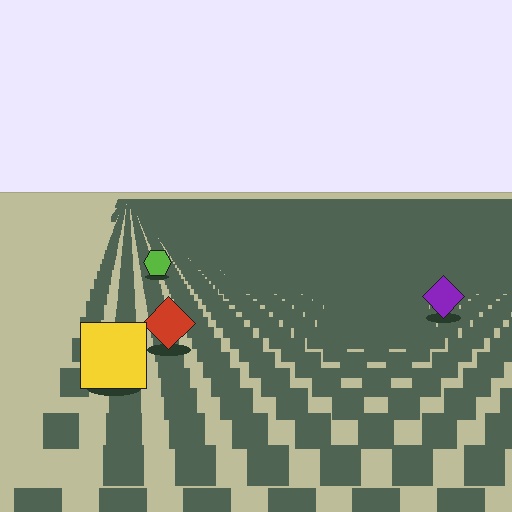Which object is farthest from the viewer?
The lime hexagon is farthest from the viewer. It appears smaller and the ground texture around it is denser.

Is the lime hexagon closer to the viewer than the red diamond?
No. The red diamond is closer — you can tell from the texture gradient: the ground texture is coarser near it.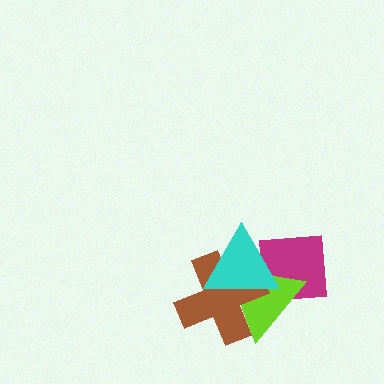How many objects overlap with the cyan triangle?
3 objects overlap with the cyan triangle.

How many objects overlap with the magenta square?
3 objects overlap with the magenta square.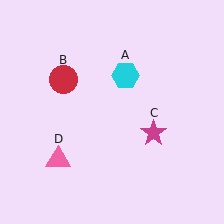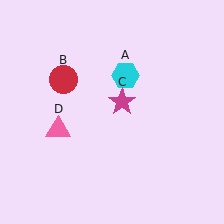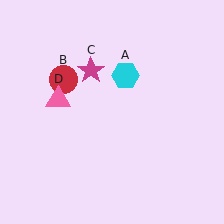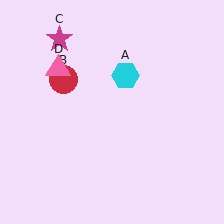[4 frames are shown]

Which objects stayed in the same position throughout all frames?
Cyan hexagon (object A) and red circle (object B) remained stationary.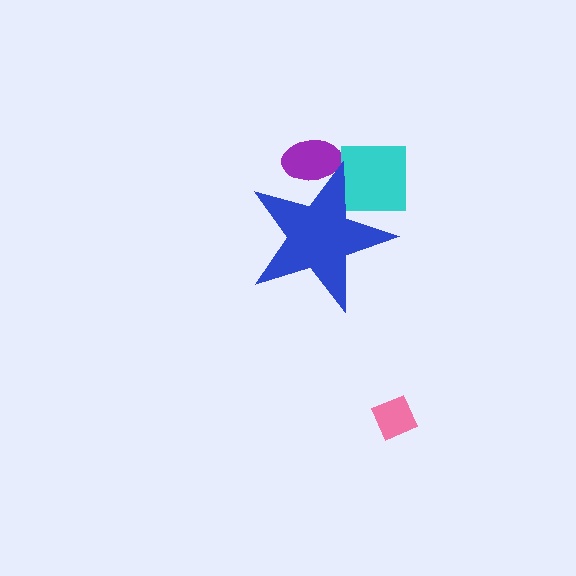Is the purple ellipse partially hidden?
Yes, the purple ellipse is partially hidden behind the blue star.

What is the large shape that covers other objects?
A blue star.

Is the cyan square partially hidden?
Yes, the cyan square is partially hidden behind the blue star.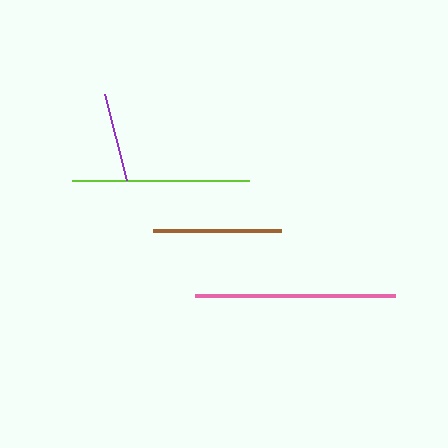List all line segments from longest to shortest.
From longest to shortest: pink, lime, brown, purple.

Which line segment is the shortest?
The purple line is the shortest at approximately 89 pixels.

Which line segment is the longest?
The pink line is the longest at approximately 199 pixels.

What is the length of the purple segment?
The purple segment is approximately 89 pixels long.